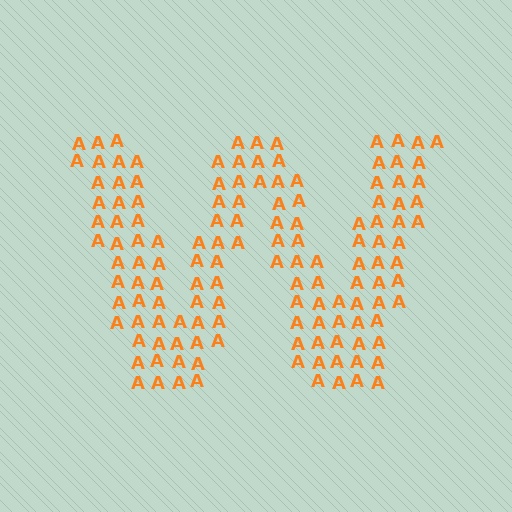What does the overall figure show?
The overall figure shows the letter W.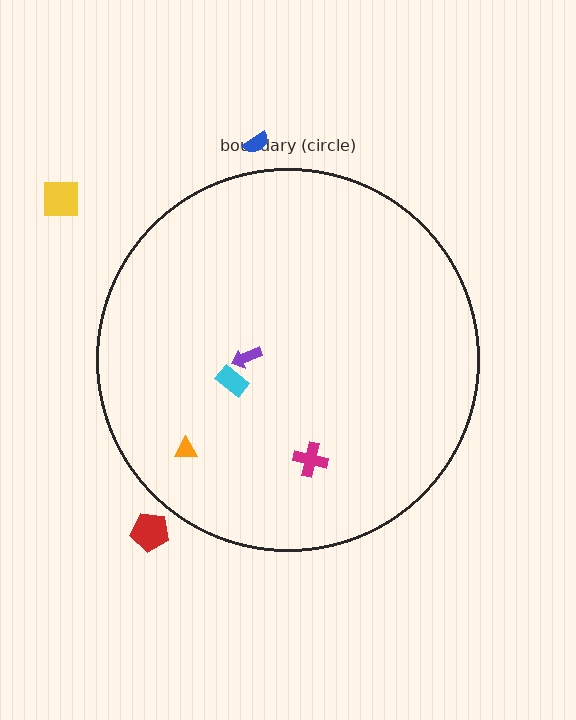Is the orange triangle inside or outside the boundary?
Inside.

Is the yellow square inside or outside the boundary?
Outside.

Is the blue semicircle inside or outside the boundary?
Outside.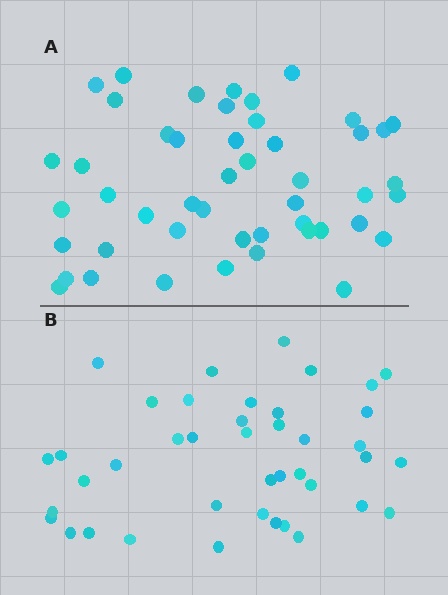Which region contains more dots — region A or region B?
Region A (the top region) has more dots.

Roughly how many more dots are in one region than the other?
Region A has roughly 8 or so more dots than region B.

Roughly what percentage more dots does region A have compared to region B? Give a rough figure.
About 15% more.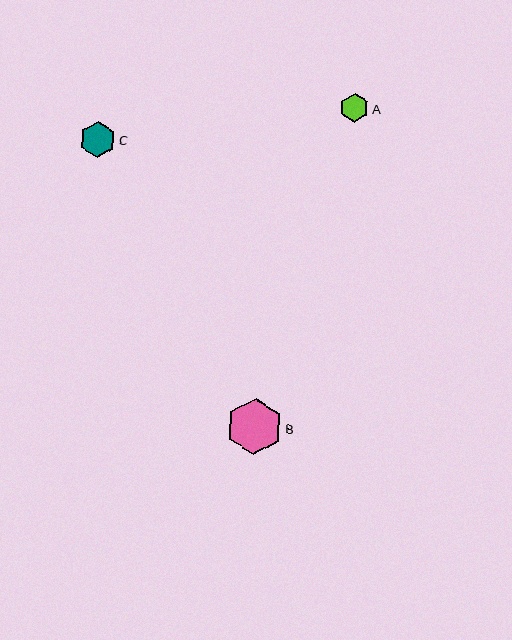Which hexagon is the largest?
Hexagon B is the largest with a size of approximately 56 pixels.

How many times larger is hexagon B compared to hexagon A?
Hexagon B is approximately 1.9 times the size of hexagon A.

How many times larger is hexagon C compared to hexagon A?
Hexagon C is approximately 1.2 times the size of hexagon A.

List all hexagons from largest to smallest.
From largest to smallest: B, C, A.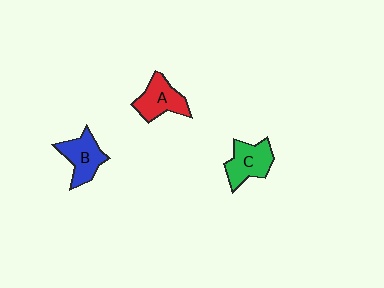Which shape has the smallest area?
Shape B (blue).